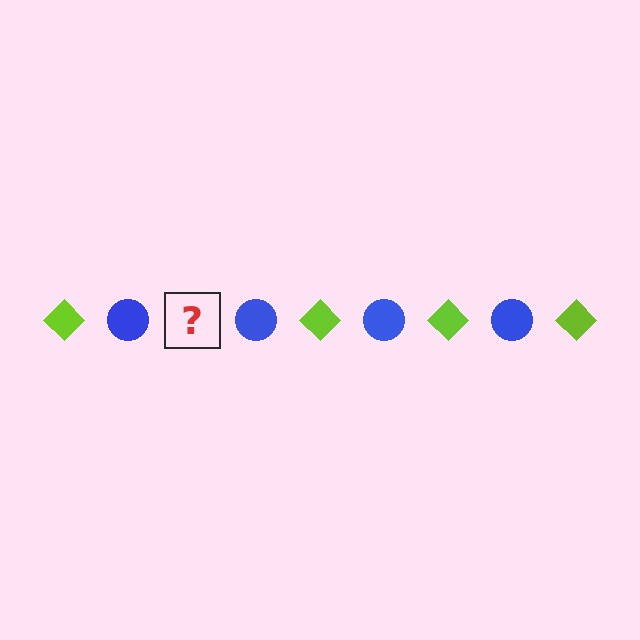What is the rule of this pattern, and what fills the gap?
The rule is that the pattern alternates between lime diamond and blue circle. The gap should be filled with a lime diamond.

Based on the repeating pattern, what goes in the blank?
The blank should be a lime diamond.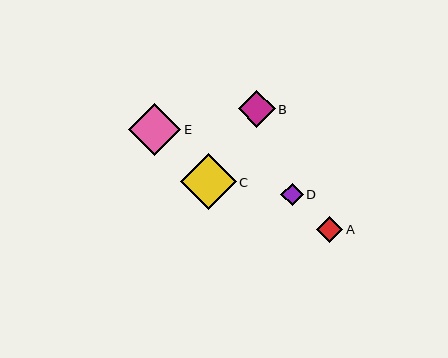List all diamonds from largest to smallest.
From largest to smallest: C, E, B, A, D.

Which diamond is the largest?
Diamond C is the largest with a size of approximately 56 pixels.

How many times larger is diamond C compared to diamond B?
Diamond C is approximately 1.5 times the size of diamond B.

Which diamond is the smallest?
Diamond D is the smallest with a size of approximately 22 pixels.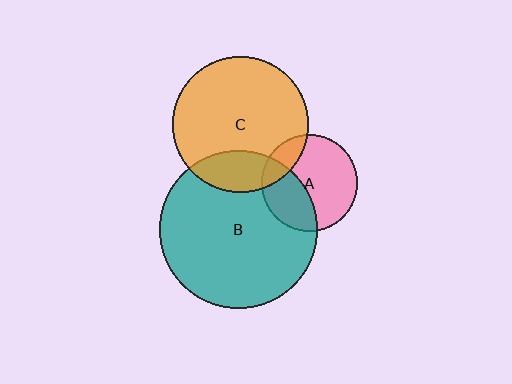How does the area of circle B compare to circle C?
Approximately 1.4 times.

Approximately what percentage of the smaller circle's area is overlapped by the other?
Approximately 20%.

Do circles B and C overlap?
Yes.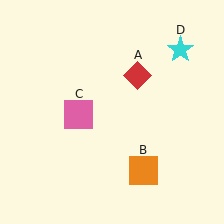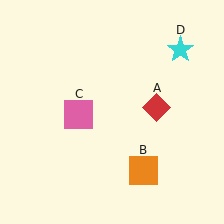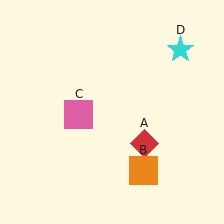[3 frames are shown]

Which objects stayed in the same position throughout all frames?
Orange square (object B) and pink square (object C) and cyan star (object D) remained stationary.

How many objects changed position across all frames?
1 object changed position: red diamond (object A).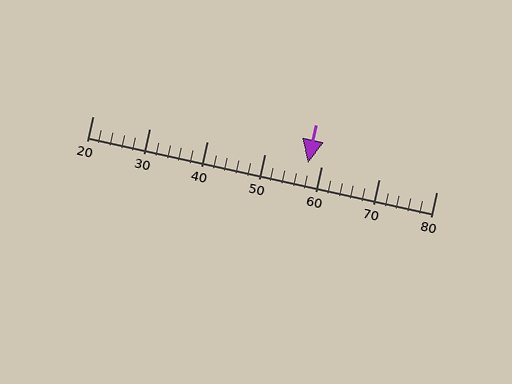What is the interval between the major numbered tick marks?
The major tick marks are spaced 10 units apart.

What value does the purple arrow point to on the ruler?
The purple arrow points to approximately 58.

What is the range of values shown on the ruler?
The ruler shows values from 20 to 80.